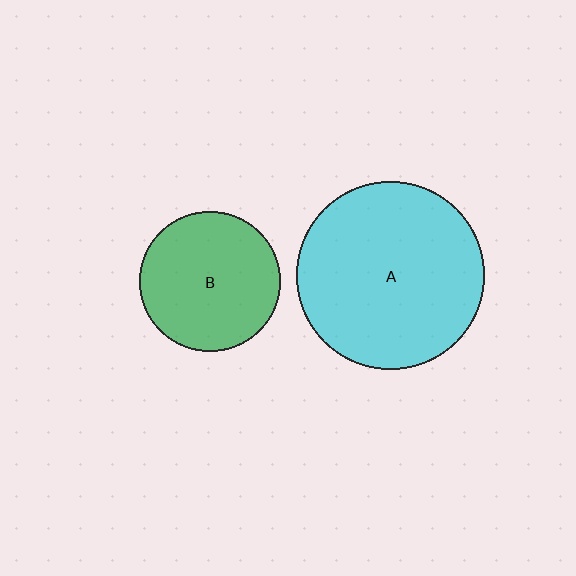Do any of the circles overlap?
No, none of the circles overlap.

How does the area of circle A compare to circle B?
Approximately 1.8 times.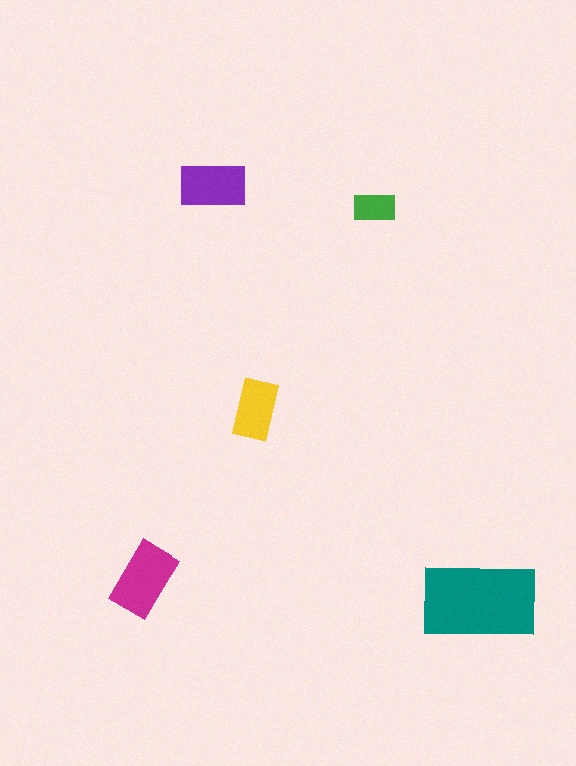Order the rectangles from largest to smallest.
the teal one, the magenta one, the purple one, the yellow one, the green one.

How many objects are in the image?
There are 5 objects in the image.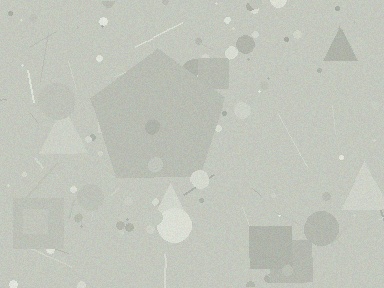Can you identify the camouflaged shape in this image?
The camouflaged shape is a pentagon.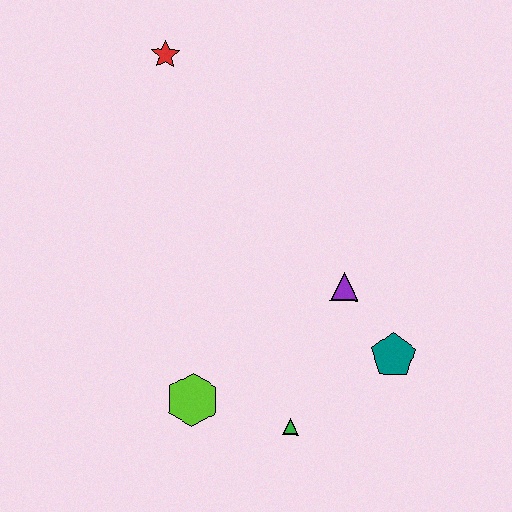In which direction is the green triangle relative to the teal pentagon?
The green triangle is to the left of the teal pentagon.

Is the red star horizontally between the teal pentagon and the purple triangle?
No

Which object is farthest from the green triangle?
The red star is farthest from the green triangle.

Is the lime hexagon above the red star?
No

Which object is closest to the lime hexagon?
The green triangle is closest to the lime hexagon.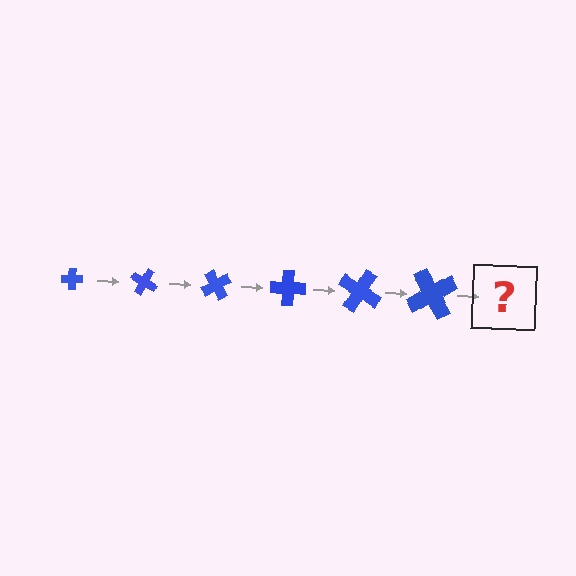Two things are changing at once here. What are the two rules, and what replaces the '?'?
The two rules are that the cross grows larger each step and it rotates 30 degrees each step. The '?' should be a cross, larger than the previous one and rotated 180 degrees from the start.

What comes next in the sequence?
The next element should be a cross, larger than the previous one and rotated 180 degrees from the start.